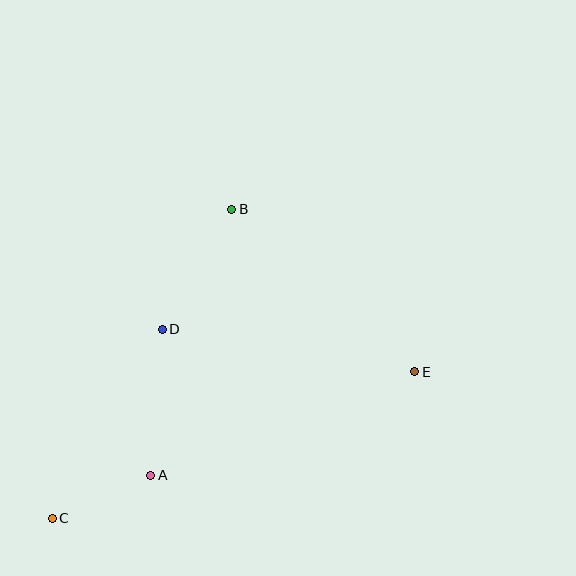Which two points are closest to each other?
Points A and C are closest to each other.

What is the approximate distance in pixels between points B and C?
The distance between B and C is approximately 357 pixels.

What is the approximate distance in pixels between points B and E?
The distance between B and E is approximately 245 pixels.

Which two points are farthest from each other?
Points C and E are farthest from each other.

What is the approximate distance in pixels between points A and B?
The distance between A and B is approximately 278 pixels.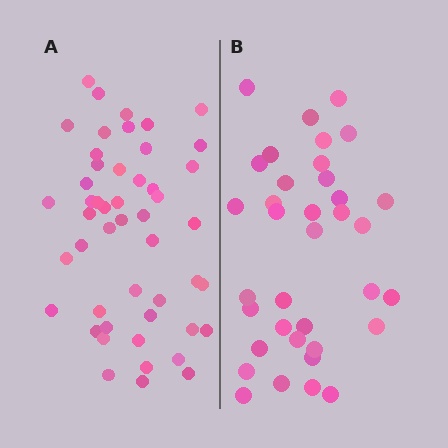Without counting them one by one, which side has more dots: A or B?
Region A (the left region) has more dots.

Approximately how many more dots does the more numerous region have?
Region A has approximately 15 more dots than region B.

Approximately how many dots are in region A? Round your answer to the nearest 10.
About 50 dots. (The exact count is 49, which rounds to 50.)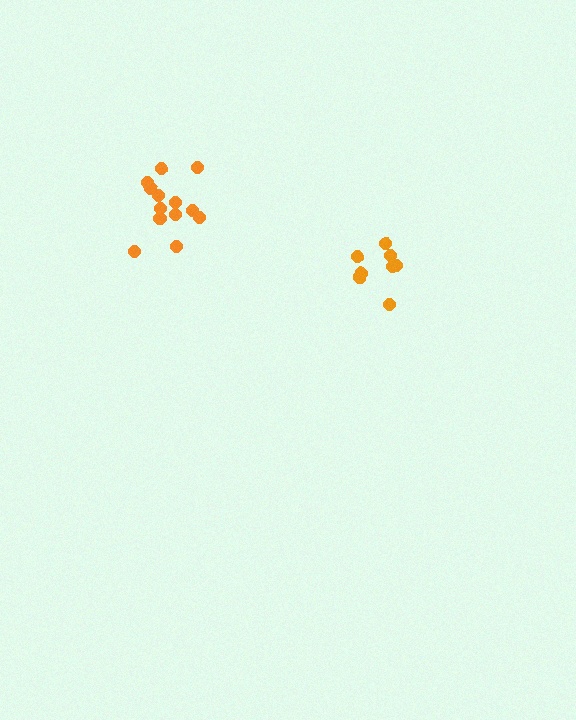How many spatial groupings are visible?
There are 2 spatial groupings.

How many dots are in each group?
Group 1: 8 dots, Group 2: 13 dots (21 total).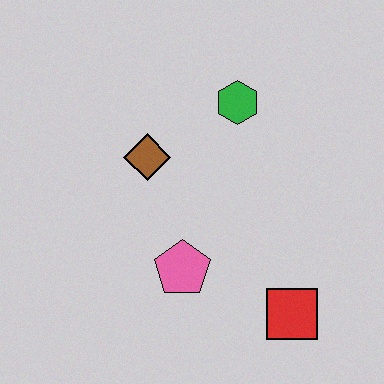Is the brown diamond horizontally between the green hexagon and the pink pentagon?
No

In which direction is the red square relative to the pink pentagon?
The red square is to the right of the pink pentagon.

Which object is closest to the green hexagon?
The brown diamond is closest to the green hexagon.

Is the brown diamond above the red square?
Yes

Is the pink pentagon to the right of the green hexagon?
No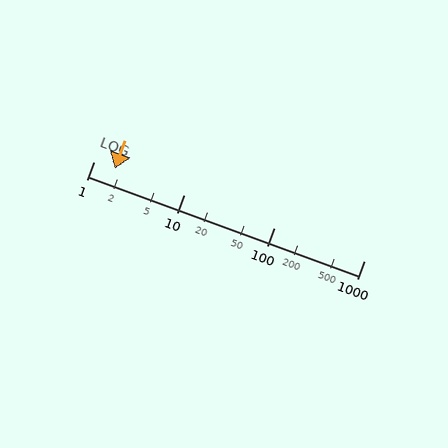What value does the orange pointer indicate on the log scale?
The pointer indicates approximately 1.7.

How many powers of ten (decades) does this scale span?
The scale spans 3 decades, from 1 to 1000.